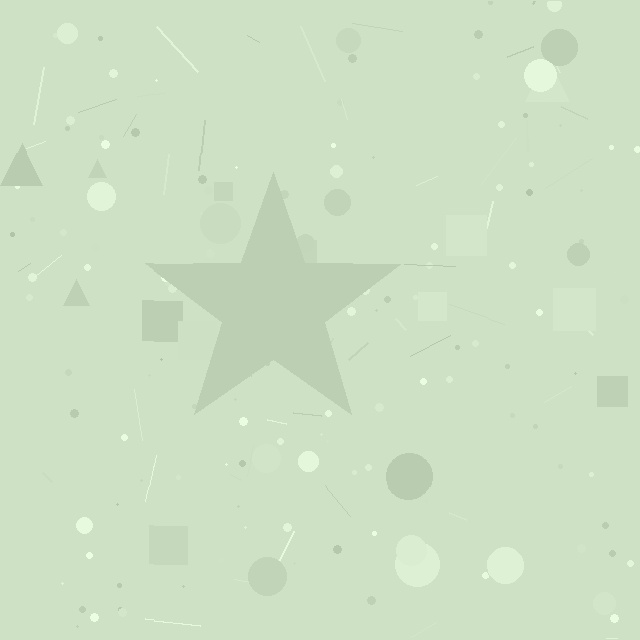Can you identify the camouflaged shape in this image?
The camouflaged shape is a star.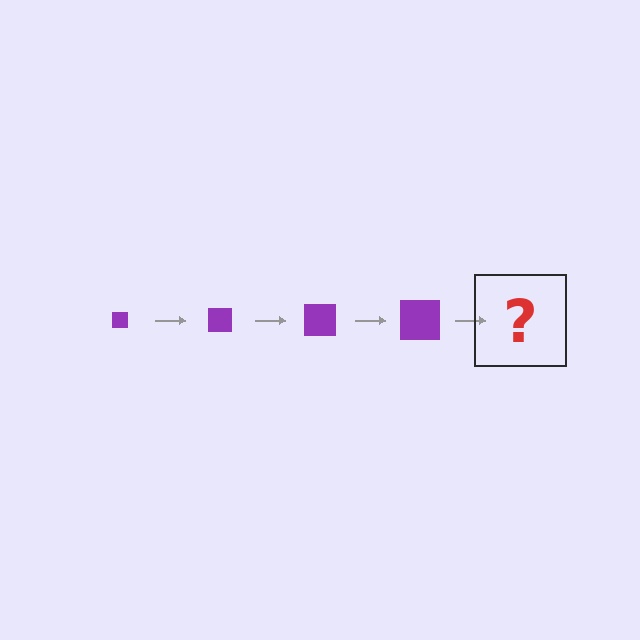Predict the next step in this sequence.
The next step is a purple square, larger than the previous one.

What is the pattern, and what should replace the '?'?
The pattern is that the square gets progressively larger each step. The '?' should be a purple square, larger than the previous one.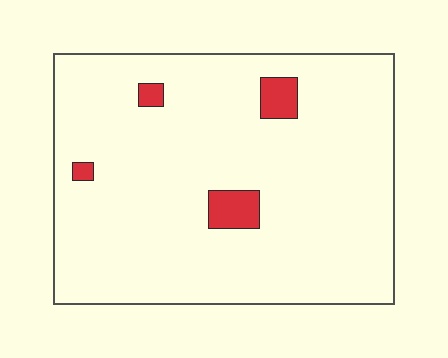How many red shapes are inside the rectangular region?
4.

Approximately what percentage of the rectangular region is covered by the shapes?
Approximately 5%.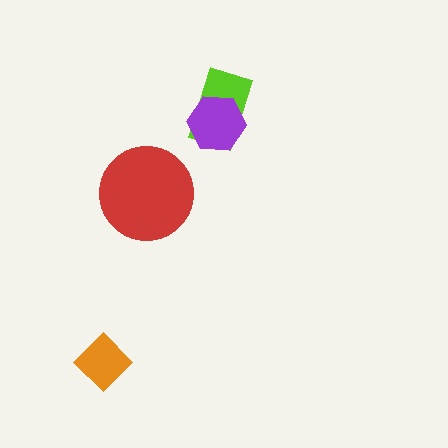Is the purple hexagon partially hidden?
No, no other shape covers it.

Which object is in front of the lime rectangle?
The purple hexagon is in front of the lime rectangle.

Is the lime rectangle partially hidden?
Yes, it is partially covered by another shape.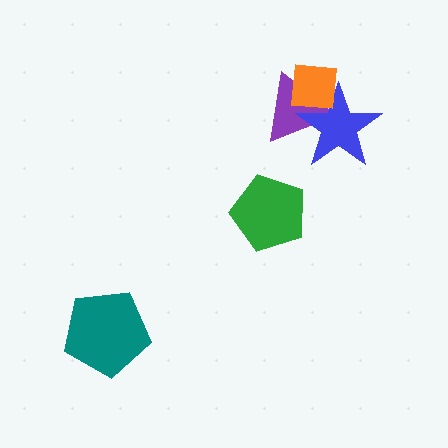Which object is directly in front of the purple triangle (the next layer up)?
The blue star is directly in front of the purple triangle.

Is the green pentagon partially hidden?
No, no other shape covers it.